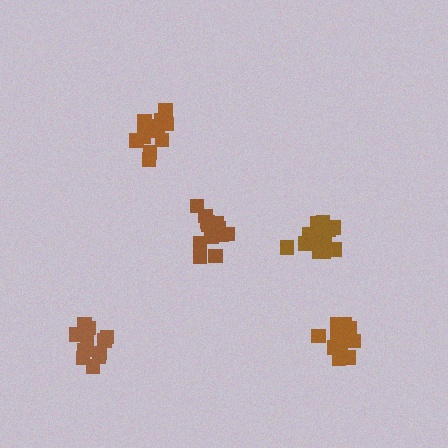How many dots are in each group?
Group 1: 14 dots, Group 2: 12 dots, Group 3: 16 dots, Group 4: 12 dots, Group 5: 13 dots (67 total).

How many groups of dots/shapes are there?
There are 5 groups.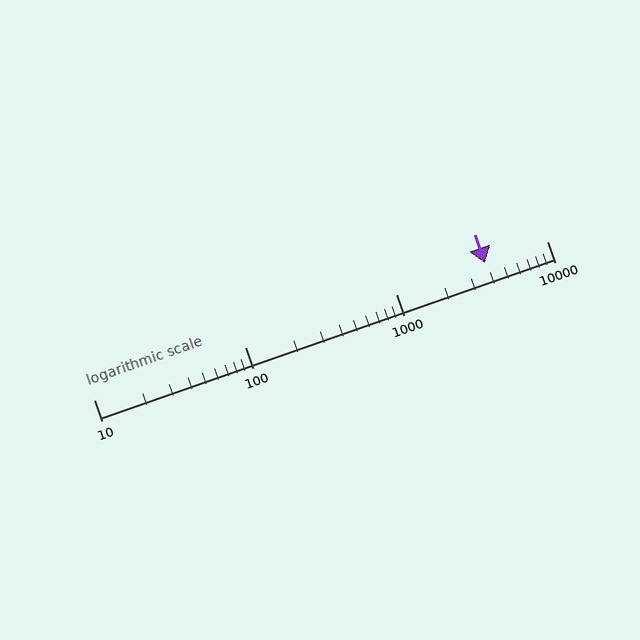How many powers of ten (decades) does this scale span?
The scale spans 3 decades, from 10 to 10000.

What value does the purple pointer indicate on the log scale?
The pointer indicates approximately 3900.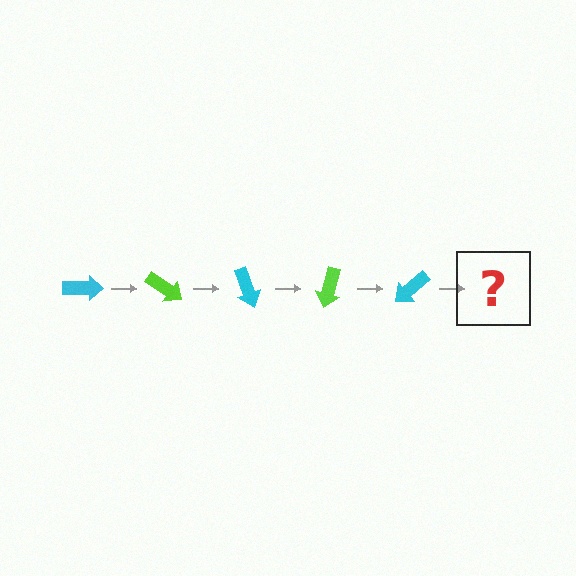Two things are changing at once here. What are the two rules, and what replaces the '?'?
The two rules are that it rotates 35 degrees each step and the color cycles through cyan and lime. The '?' should be a lime arrow, rotated 175 degrees from the start.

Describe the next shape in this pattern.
It should be a lime arrow, rotated 175 degrees from the start.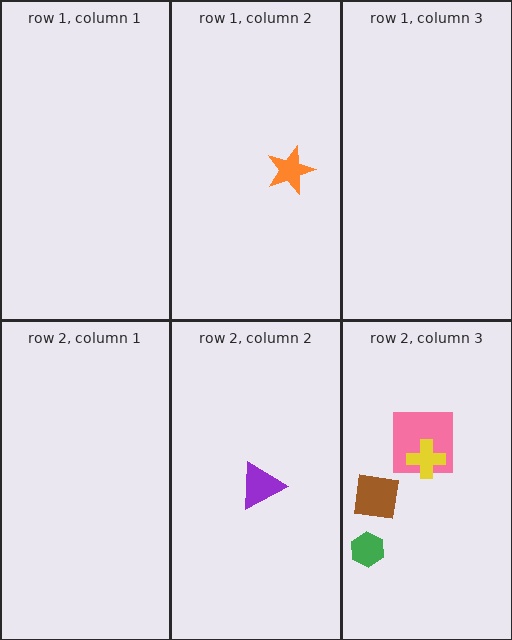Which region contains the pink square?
The row 2, column 3 region.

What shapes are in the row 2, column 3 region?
The green hexagon, the pink square, the yellow cross, the brown square.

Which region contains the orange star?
The row 1, column 2 region.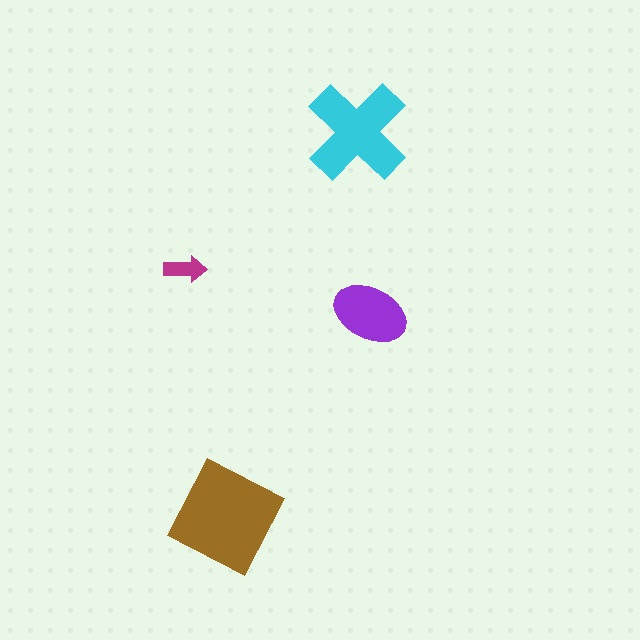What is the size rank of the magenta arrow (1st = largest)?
4th.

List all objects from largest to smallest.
The brown diamond, the cyan cross, the purple ellipse, the magenta arrow.